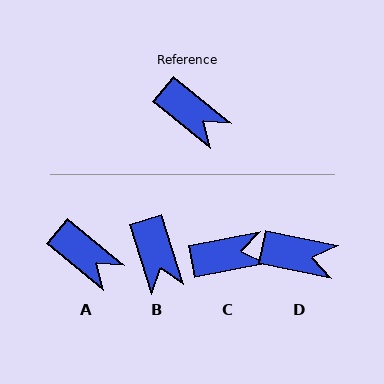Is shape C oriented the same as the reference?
No, it is off by about 50 degrees.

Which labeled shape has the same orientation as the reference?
A.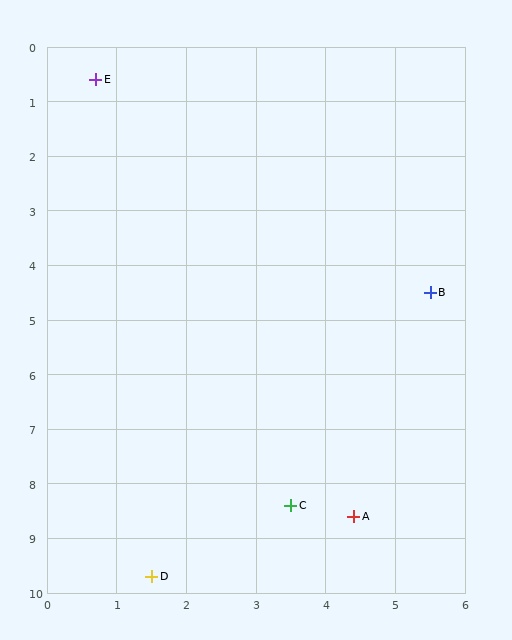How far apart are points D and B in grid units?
Points D and B are about 6.6 grid units apart.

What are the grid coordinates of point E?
Point E is at approximately (0.7, 0.6).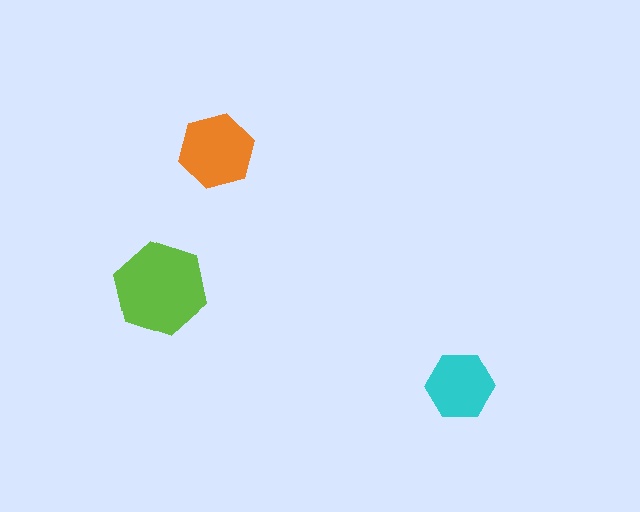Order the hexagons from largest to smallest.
the lime one, the orange one, the cyan one.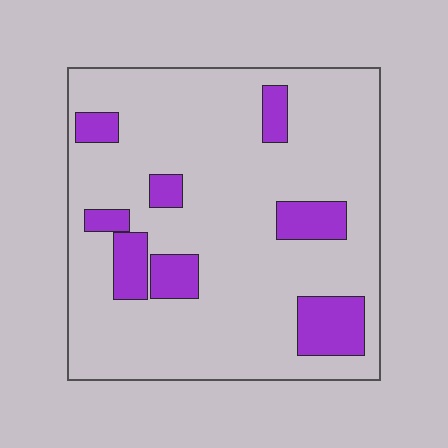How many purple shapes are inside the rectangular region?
8.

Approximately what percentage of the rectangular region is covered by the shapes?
Approximately 15%.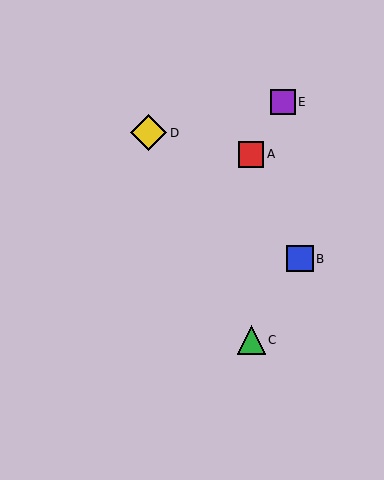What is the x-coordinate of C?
Object C is at x≈251.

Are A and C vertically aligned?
Yes, both are at x≈251.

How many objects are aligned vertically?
2 objects (A, C) are aligned vertically.